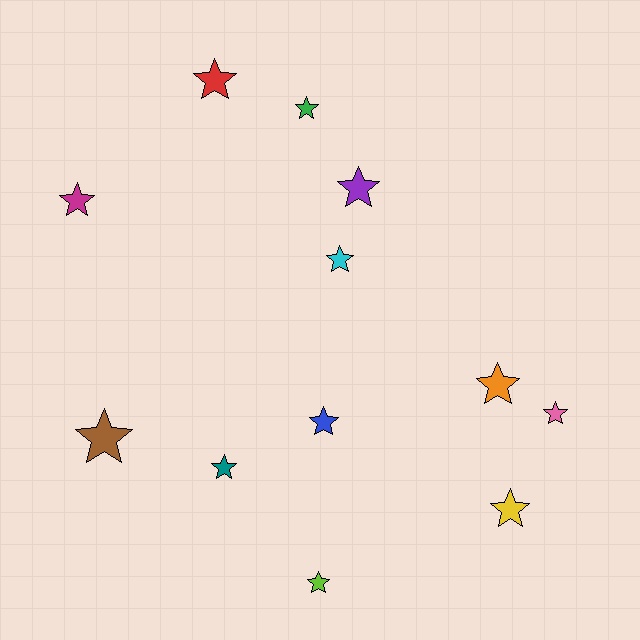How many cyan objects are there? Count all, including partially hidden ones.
There is 1 cyan object.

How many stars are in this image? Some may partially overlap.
There are 12 stars.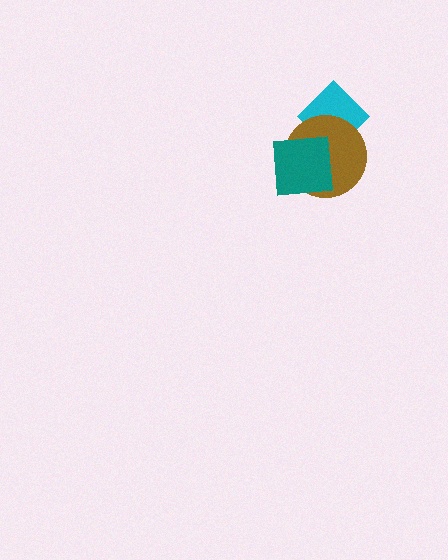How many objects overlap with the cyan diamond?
1 object overlaps with the cyan diamond.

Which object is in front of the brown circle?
The teal square is in front of the brown circle.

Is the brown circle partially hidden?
Yes, it is partially covered by another shape.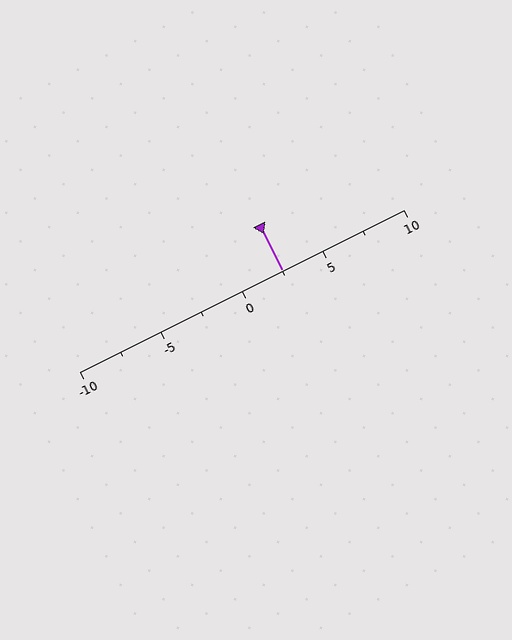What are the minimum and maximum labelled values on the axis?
The axis runs from -10 to 10.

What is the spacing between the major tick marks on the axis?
The major ticks are spaced 5 apart.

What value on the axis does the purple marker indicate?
The marker indicates approximately 2.5.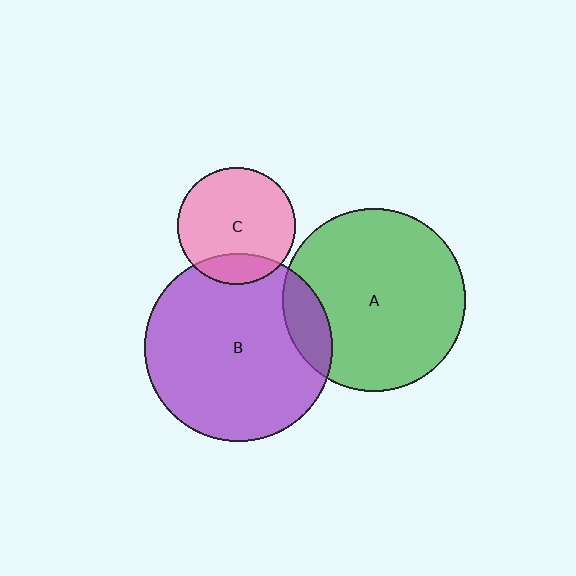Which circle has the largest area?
Circle B (purple).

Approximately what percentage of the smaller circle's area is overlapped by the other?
Approximately 20%.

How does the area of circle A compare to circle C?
Approximately 2.4 times.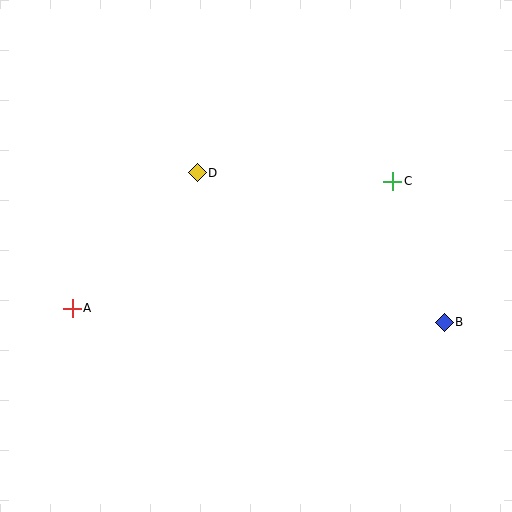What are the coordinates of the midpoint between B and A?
The midpoint between B and A is at (258, 315).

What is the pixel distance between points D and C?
The distance between D and C is 196 pixels.